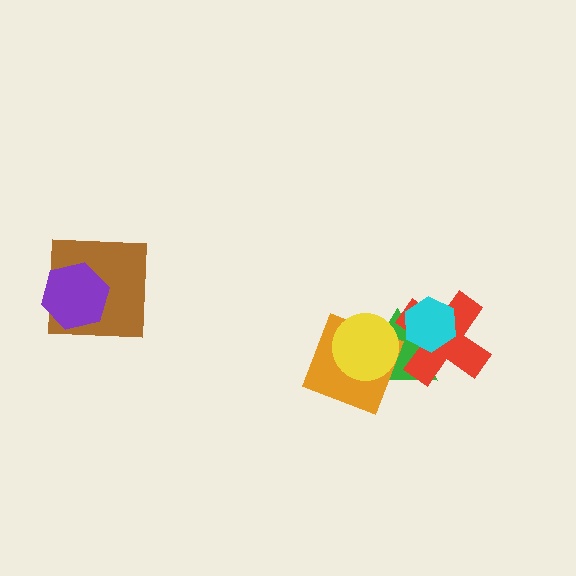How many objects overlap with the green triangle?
4 objects overlap with the green triangle.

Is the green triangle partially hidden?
Yes, it is partially covered by another shape.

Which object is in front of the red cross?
The cyan hexagon is in front of the red cross.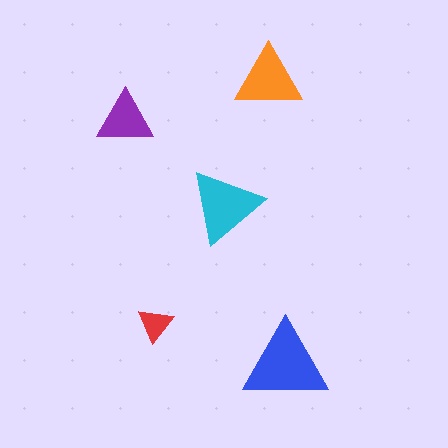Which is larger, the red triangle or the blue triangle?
The blue one.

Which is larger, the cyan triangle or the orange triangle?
The cyan one.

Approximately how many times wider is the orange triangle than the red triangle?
About 2 times wider.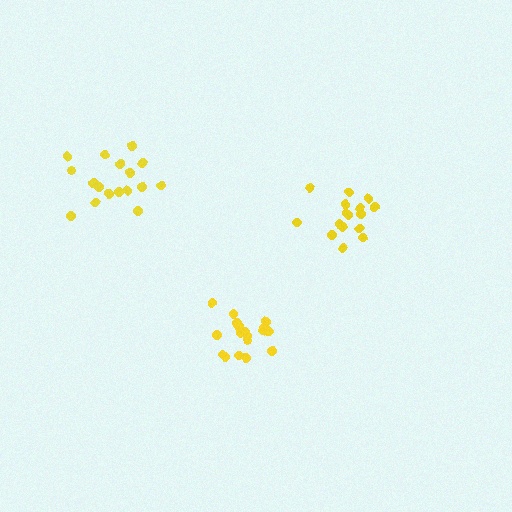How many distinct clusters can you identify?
There are 3 distinct clusters.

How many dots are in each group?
Group 1: 20 dots, Group 2: 16 dots, Group 3: 17 dots (53 total).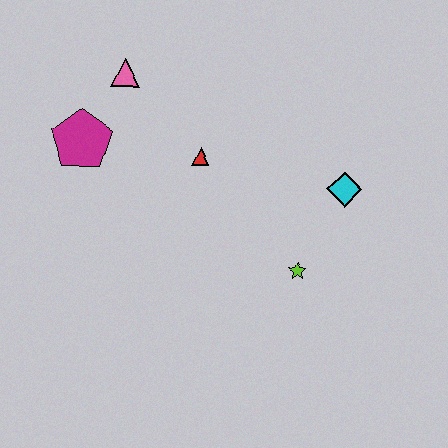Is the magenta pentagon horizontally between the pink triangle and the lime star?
No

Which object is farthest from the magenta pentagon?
The cyan diamond is farthest from the magenta pentagon.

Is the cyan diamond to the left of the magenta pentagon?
No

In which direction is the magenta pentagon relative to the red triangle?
The magenta pentagon is to the left of the red triangle.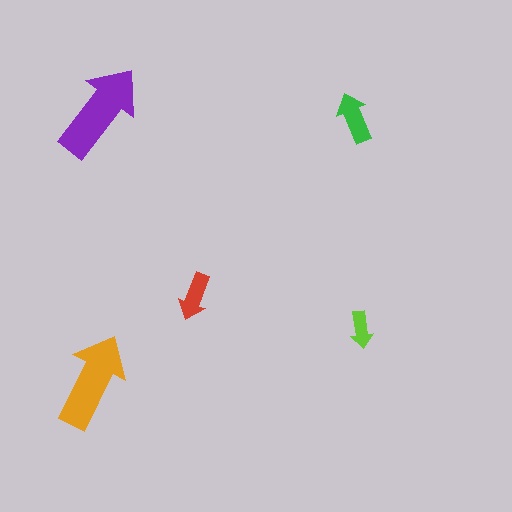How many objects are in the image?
There are 5 objects in the image.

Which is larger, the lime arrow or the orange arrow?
The orange one.